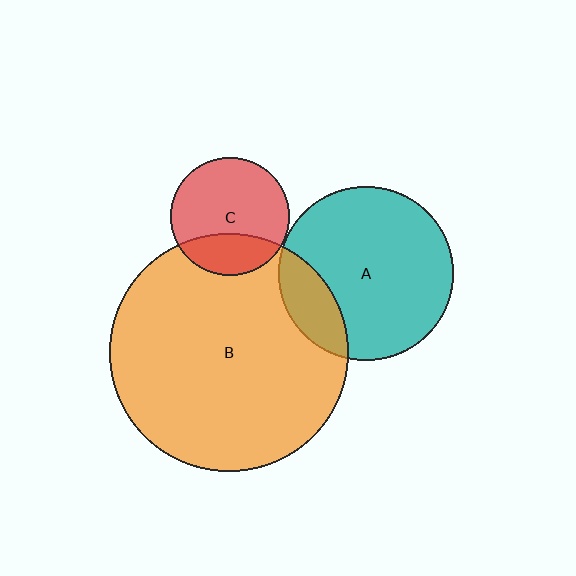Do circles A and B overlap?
Yes.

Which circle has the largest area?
Circle B (orange).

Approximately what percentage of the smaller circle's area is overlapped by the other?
Approximately 20%.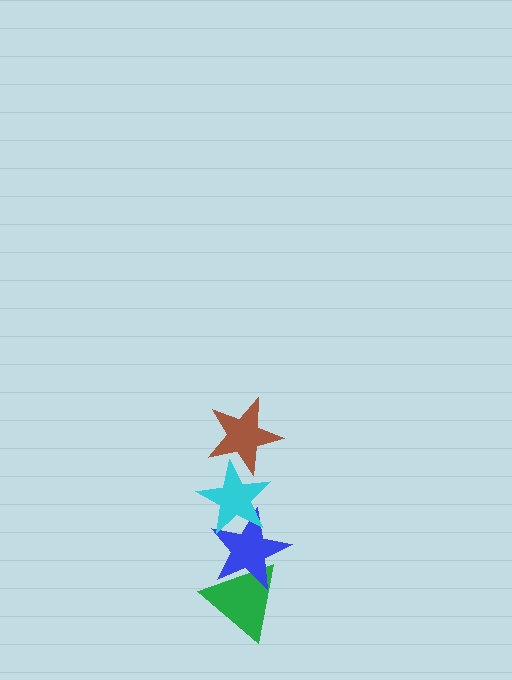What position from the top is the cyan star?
The cyan star is 2nd from the top.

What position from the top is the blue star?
The blue star is 3rd from the top.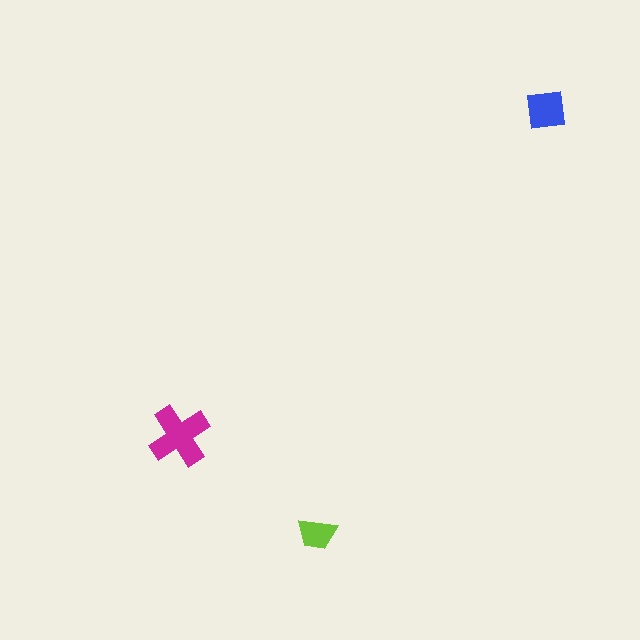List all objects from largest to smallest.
The magenta cross, the blue square, the lime trapezoid.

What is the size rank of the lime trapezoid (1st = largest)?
3rd.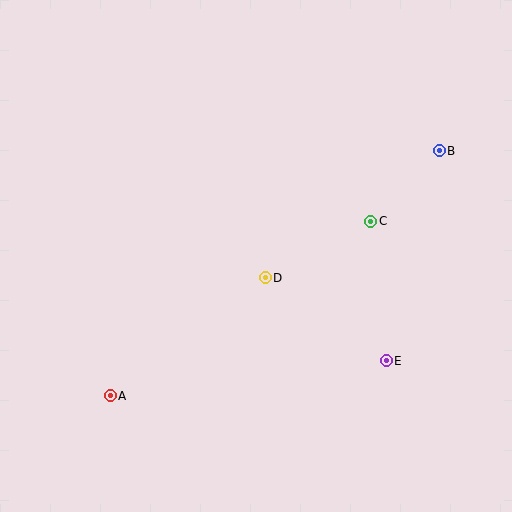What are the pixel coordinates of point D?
Point D is at (265, 278).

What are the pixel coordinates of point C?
Point C is at (371, 221).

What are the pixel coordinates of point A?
Point A is at (110, 396).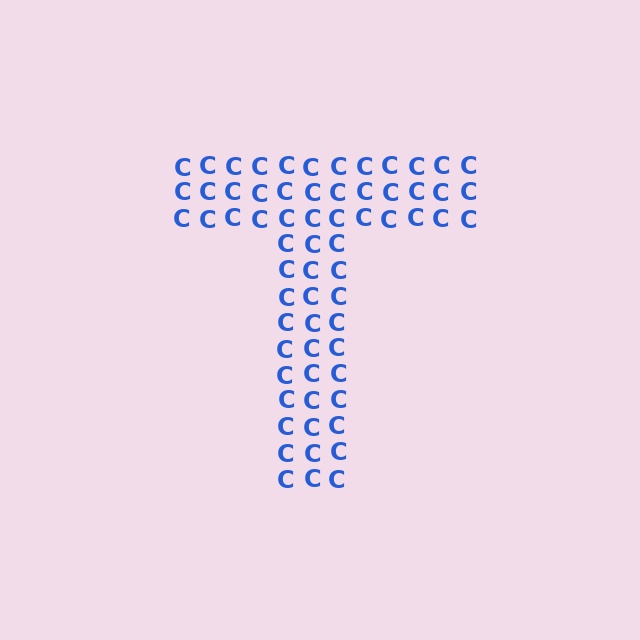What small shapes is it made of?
It is made of small letter C's.